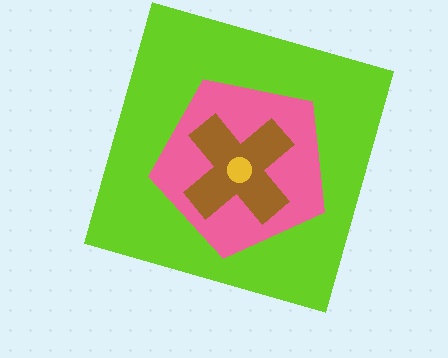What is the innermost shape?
The yellow circle.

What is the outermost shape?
The lime square.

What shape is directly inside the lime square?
The pink pentagon.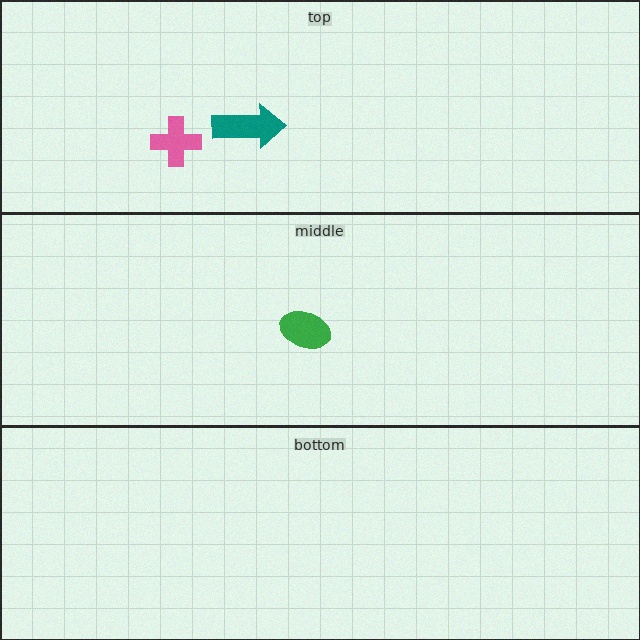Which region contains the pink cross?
The top region.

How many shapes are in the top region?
2.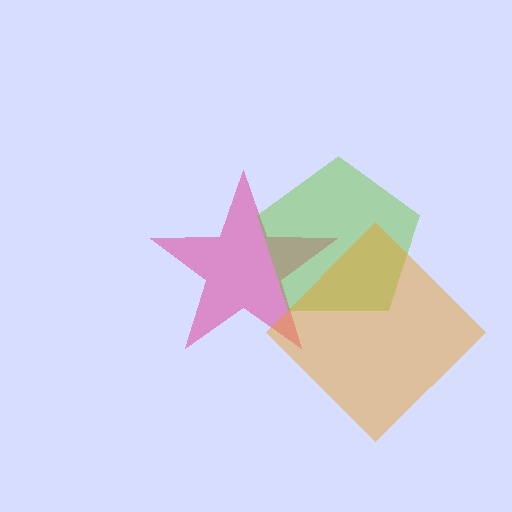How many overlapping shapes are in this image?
There are 3 overlapping shapes in the image.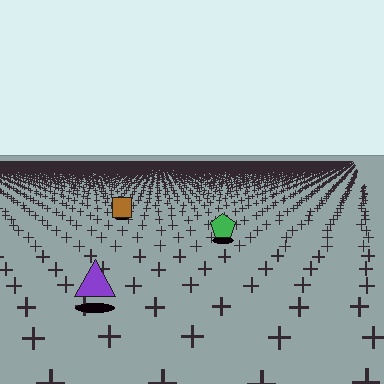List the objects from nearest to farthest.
From nearest to farthest: the purple triangle, the green pentagon, the brown square.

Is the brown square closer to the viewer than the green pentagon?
No. The green pentagon is closer — you can tell from the texture gradient: the ground texture is coarser near it.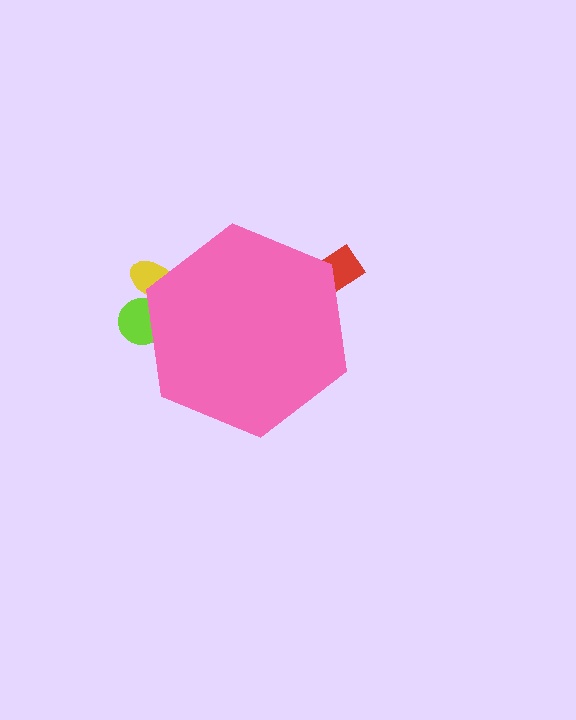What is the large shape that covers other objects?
A pink hexagon.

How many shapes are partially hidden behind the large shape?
3 shapes are partially hidden.